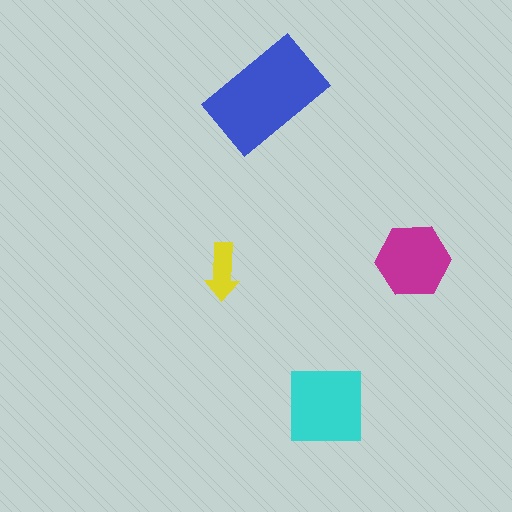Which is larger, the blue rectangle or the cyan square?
The blue rectangle.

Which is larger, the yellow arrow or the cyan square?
The cyan square.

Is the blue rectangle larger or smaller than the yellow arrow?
Larger.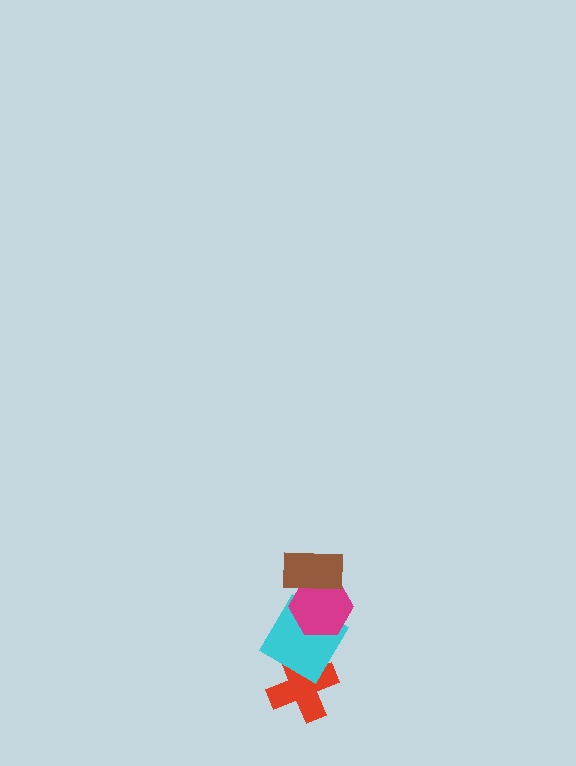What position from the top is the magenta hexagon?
The magenta hexagon is 2nd from the top.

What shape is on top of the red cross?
The cyan diamond is on top of the red cross.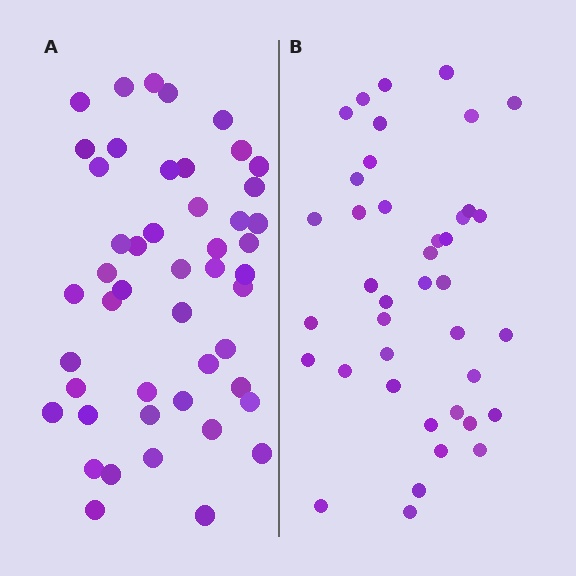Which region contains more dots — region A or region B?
Region A (the left region) has more dots.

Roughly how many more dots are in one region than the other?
Region A has roughly 8 or so more dots than region B.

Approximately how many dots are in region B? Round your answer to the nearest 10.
About 40 dots.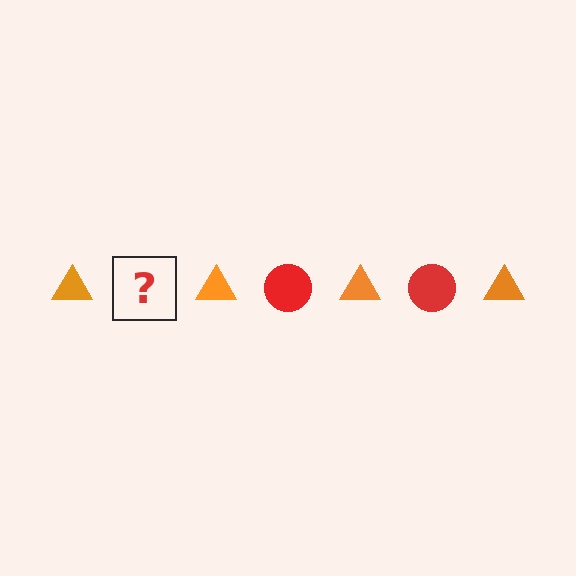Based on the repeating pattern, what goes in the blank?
The blank should be a red circle.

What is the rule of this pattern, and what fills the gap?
The rule is that the pattern alternates between orange triangle and red circle. The gap should be filled with a red circle.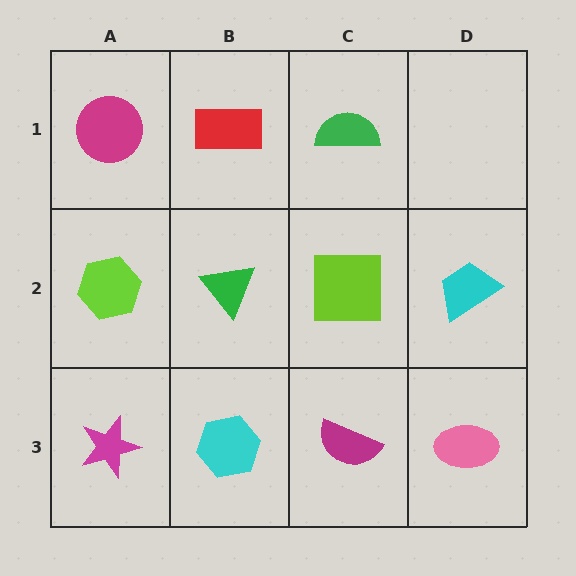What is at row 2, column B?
A green triangle.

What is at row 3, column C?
A magenta semicircle.